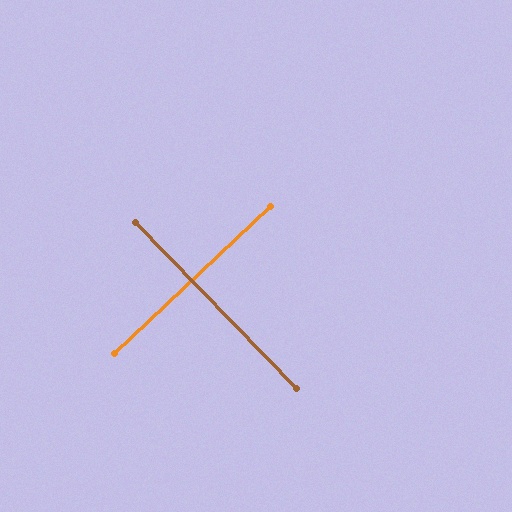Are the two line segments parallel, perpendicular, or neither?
Perpendicular — they meet at approximately 89°.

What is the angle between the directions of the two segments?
Approximately 89 degrees.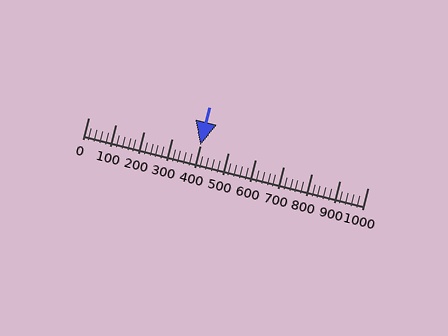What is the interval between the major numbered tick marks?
The major tick marks are spaced 100 units apart.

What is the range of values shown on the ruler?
The ruler shows values from 0 to 1000.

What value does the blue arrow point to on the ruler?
The blue arrow points to approximately 400.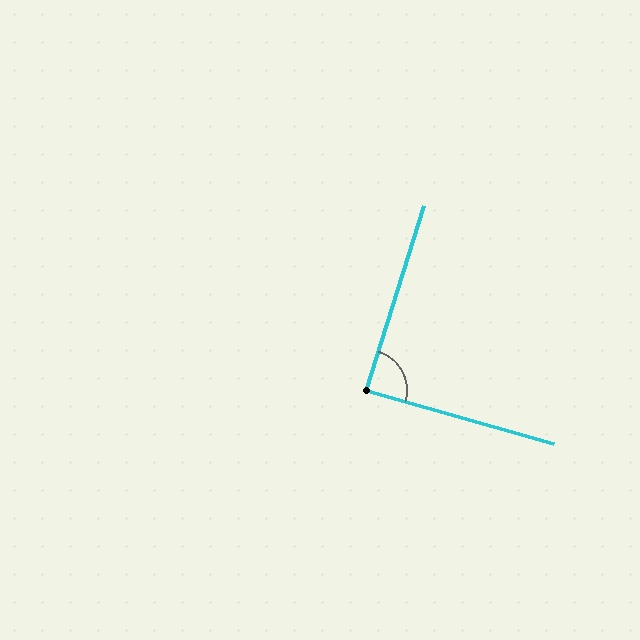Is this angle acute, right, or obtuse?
It is approximately a right angle.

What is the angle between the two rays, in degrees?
Approximately 88 degrees.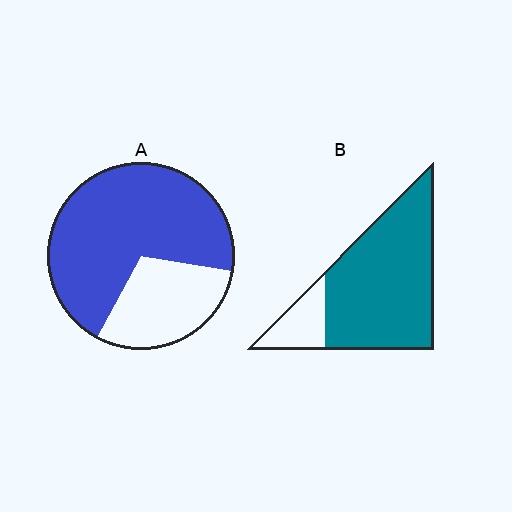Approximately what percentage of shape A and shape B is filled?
A is approximately 70% and B is approximately 85%.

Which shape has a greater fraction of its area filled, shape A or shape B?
Shape B.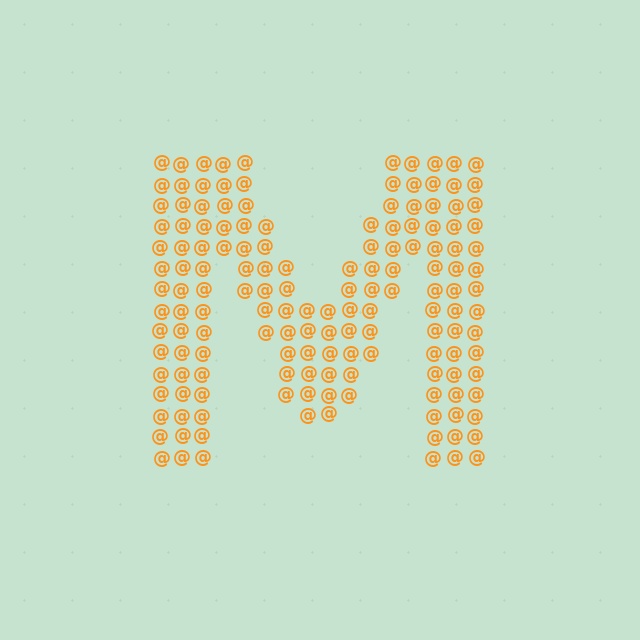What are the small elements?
The small elements are at signs.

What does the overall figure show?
The overall figure shows the letter M.